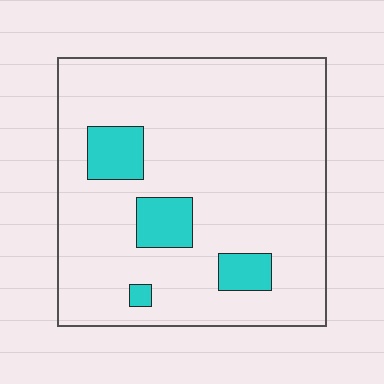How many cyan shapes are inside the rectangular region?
4.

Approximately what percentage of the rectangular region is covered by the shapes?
Approximately 10%.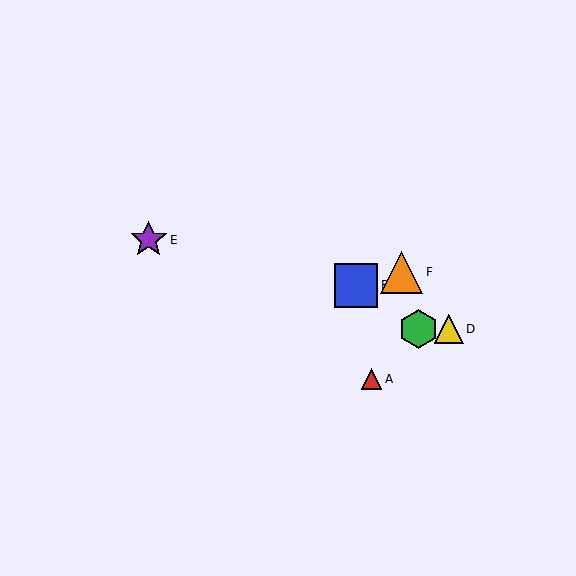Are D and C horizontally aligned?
Yes, both are at y≈329.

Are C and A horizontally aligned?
No, C is at y≈329 and A is at y≈379.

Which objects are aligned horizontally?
Objects C, D are aligned horizontally.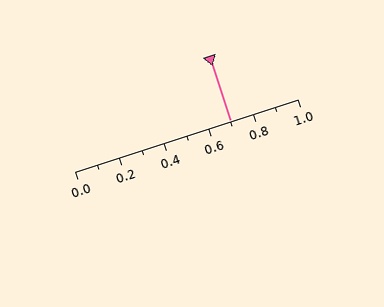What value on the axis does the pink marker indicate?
The marker indicates approximately 0.7.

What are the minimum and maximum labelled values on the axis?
The axis runs from 0.0 to 1.0.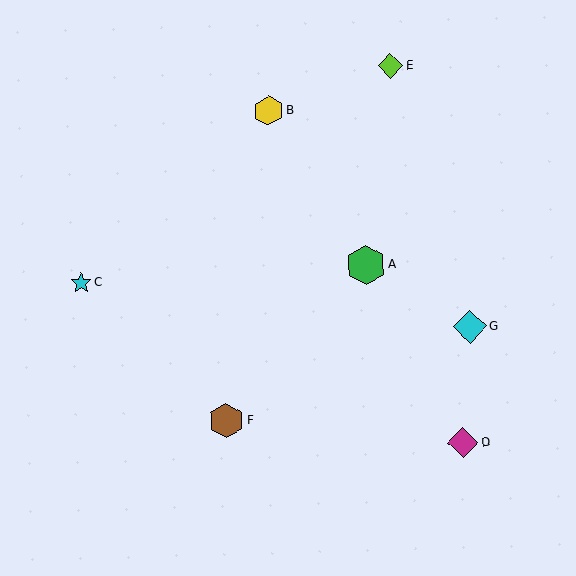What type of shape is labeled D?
Shape D is a magenta diamond.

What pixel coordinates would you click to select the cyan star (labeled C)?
Click at (81, 283) to select the cyan star C.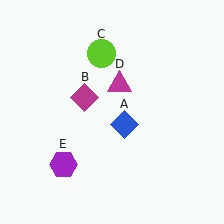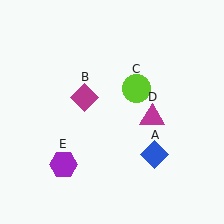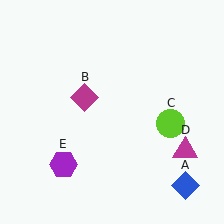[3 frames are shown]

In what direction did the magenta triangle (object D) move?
The magenta triangle (object D) moved down and to the right.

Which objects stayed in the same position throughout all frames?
Magenta diamond (object B) and purple hexagon (object E) remained stationary.